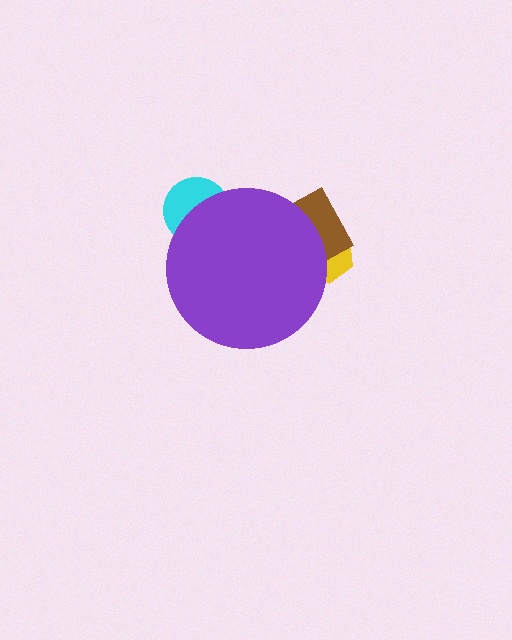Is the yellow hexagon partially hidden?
Yes, the yellow hexagon is partially hidden behind the purple circle.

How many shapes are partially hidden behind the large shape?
3 shapes are partially hidden.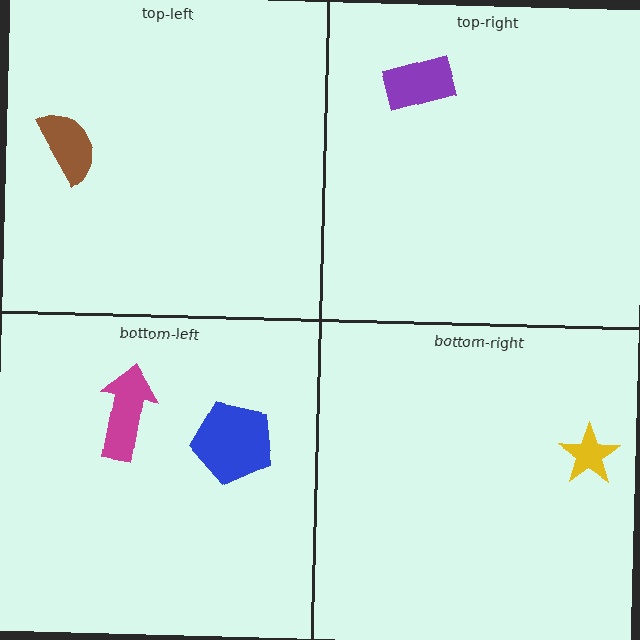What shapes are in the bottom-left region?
The magenta arrow, the blue pentagon.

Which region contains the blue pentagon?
The bottom-left region.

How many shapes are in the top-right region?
1.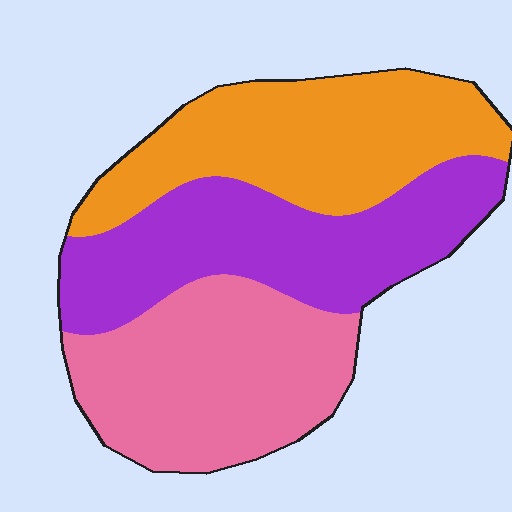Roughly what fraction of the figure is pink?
Pink covers around 35% of the figure.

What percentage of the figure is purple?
Purple takes up about one third (1/3) of the figure.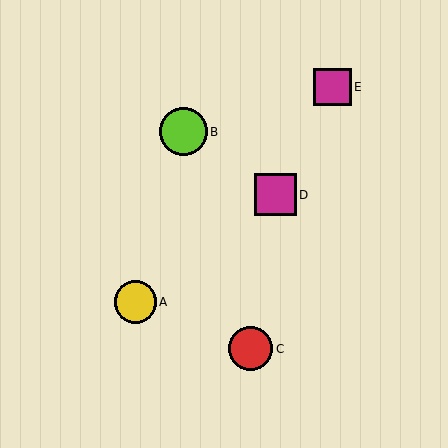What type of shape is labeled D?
Shape D is a magenta square.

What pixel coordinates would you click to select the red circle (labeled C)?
Click at (251, 349) to select the red circle C.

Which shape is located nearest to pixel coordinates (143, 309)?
The yellow circle (labeled A) at (135, 302) is nearest to that location.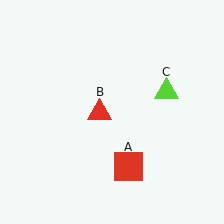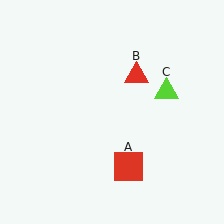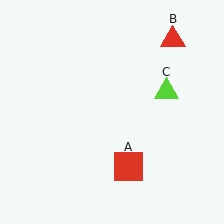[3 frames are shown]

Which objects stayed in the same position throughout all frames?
Red square (object A) and lime triangle (object C) remained stationary.